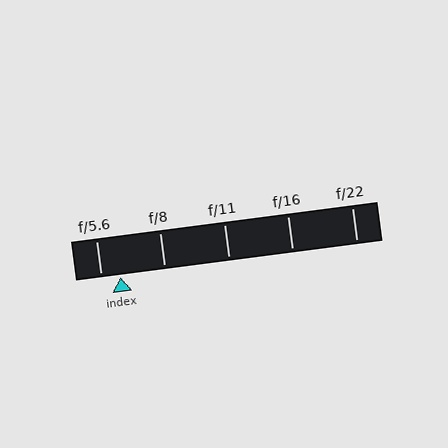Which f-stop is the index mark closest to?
The index mark is closest to f/5.6.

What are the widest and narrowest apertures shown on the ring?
The widest aperture shown is f/5.6 and the narrowest is f/22.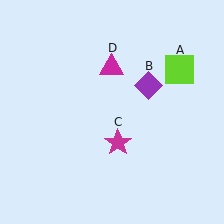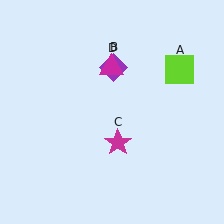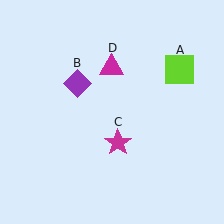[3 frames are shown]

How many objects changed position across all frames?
1 object changed position: purple diamond (object B).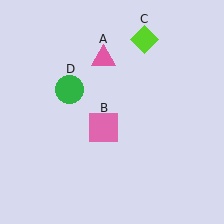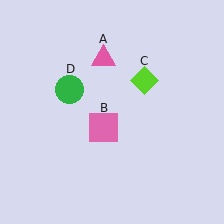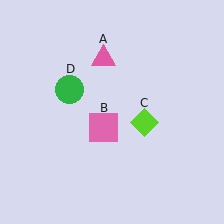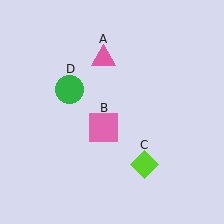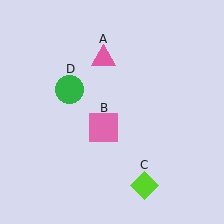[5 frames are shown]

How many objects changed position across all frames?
1 object changed position: lime diamond (object C).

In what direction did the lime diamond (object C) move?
The lime diamond (object C) moved down.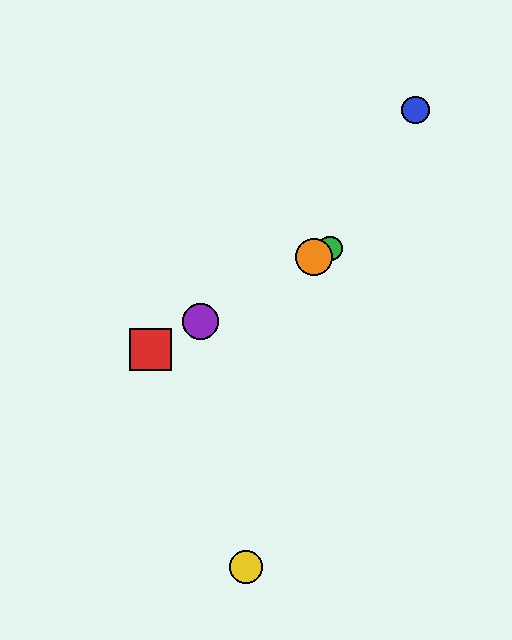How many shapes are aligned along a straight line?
4 shapes (the red square, the green circle, the purple circle, the orange circle) are aligned along a straight line.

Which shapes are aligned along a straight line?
The red square, the green circle, the purple circle, the orange circle are aligned along a straight line.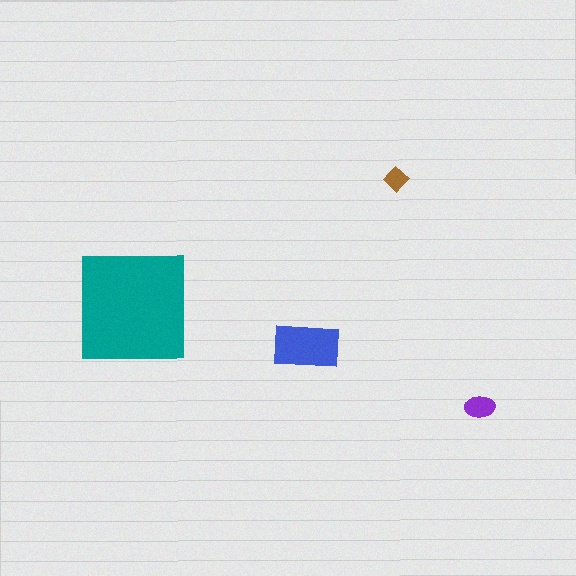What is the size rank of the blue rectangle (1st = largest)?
2nd.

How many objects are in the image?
There are 4 objects in the image.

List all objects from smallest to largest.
The brown diamond, the purple ellipse, the blue rectangle, the teal square.